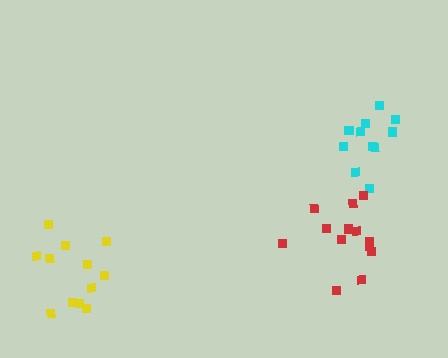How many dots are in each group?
Group 1: 11 dots, Group 2: 12 dots, Group 3: 13 dots (36 total).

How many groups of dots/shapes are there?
There are 3 groups.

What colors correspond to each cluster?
The clusters are colored: cyan, yellow, red.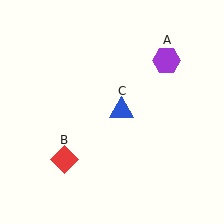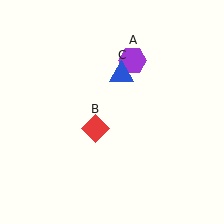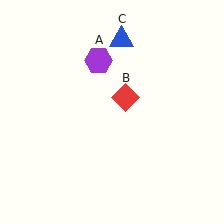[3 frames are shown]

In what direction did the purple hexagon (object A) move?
The purple hexagon (object A) moved left.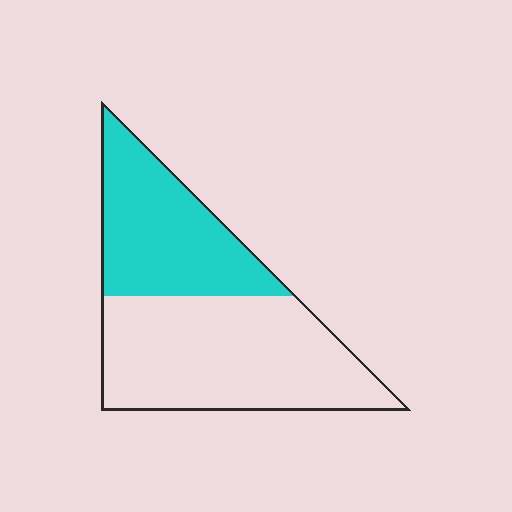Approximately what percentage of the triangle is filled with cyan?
Approximately 40%.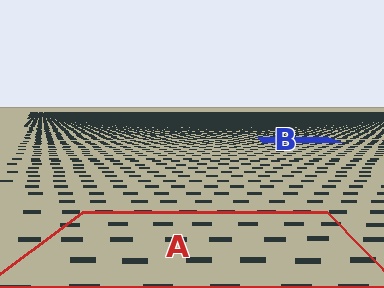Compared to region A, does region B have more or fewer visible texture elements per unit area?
Region B has more texture elements per unit area — they are packed more densely because it is farther away.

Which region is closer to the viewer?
Region A is closer. The texture elements there are larger and more spread out.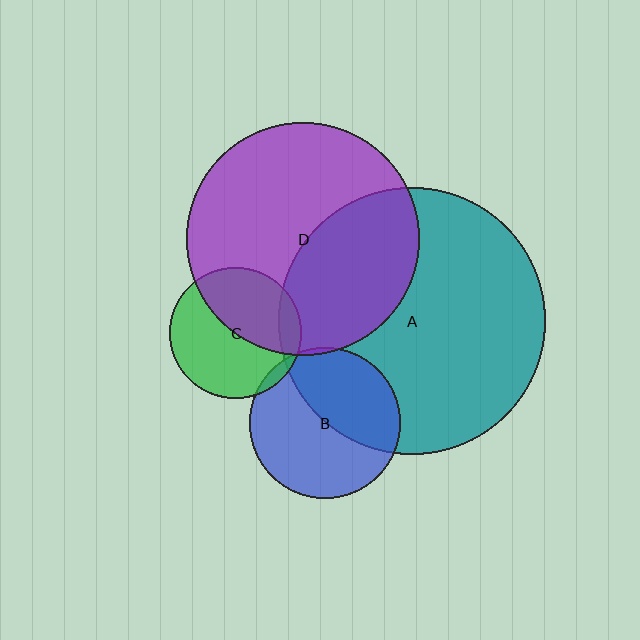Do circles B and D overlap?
Yes.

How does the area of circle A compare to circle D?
Approximately 1.3 times.